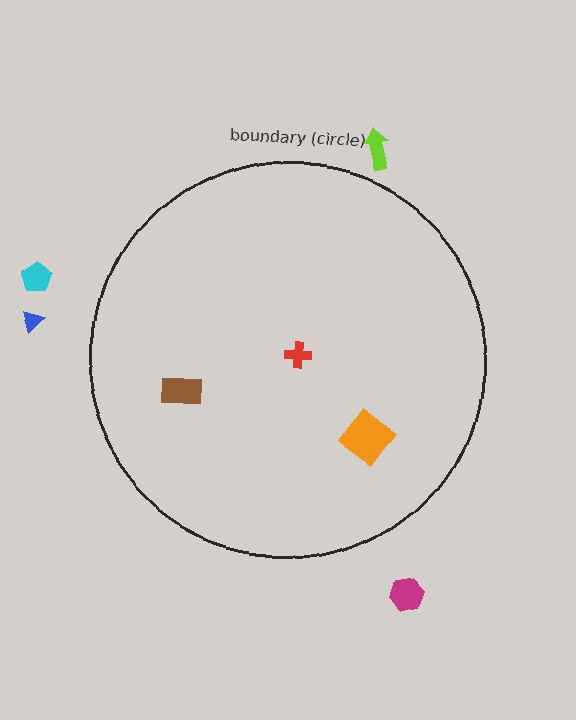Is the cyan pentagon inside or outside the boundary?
Outside.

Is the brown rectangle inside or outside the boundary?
Inside.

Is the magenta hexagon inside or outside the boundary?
Outside.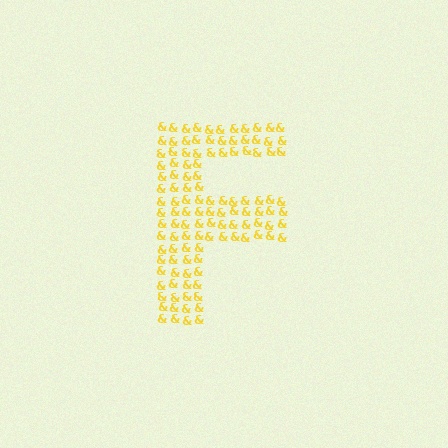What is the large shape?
The large shape is the letter F.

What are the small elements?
The small elements are ampersands.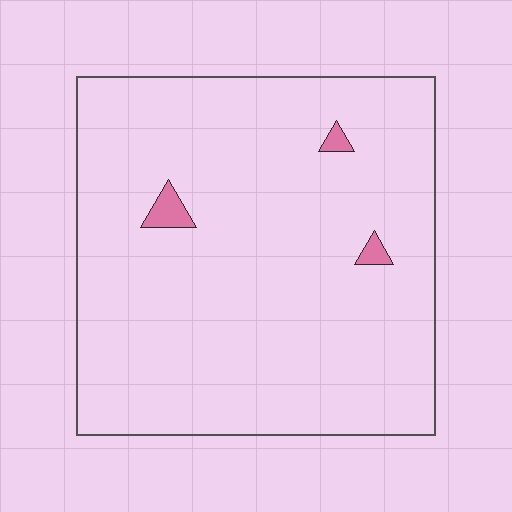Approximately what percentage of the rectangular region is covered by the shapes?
Approximately 0%.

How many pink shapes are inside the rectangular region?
3.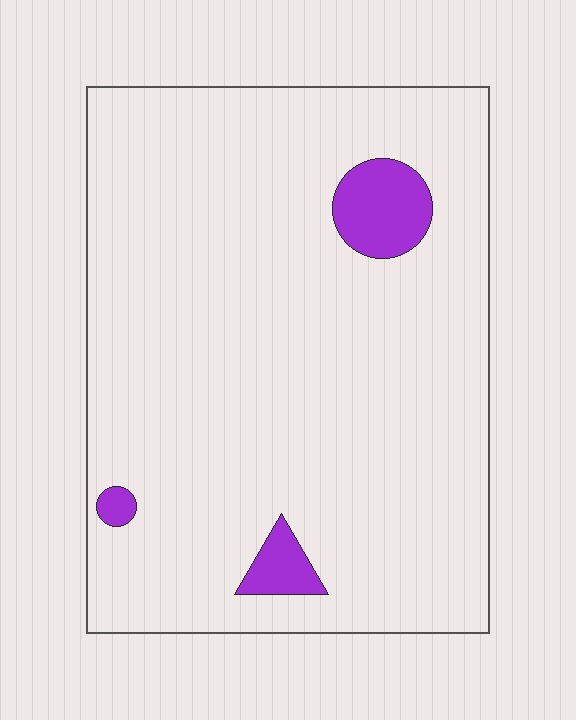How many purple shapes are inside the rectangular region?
3.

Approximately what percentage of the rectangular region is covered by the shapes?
Approximately 5%.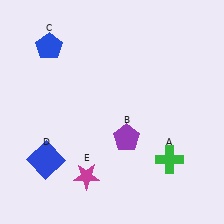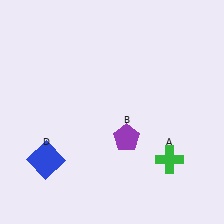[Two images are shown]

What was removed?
The blue pentagon (C), the magenta star (E) were removed in Image 2.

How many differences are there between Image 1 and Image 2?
There are 2 differences between the two images.